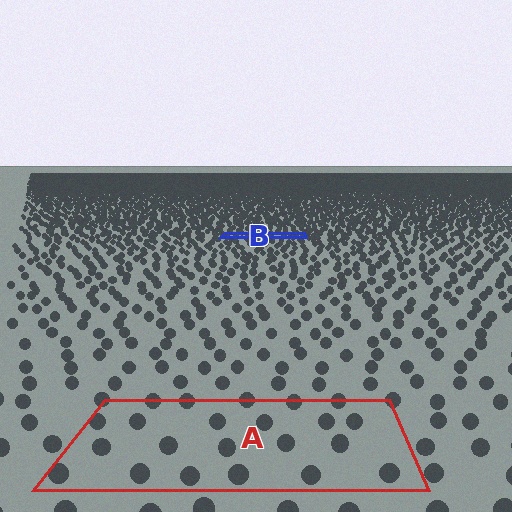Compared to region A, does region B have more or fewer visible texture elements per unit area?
Region B has more texture elements per unit area — they are packed more densely because it is farther away.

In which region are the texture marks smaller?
The texture marks are smaller in region B, because it is farther away.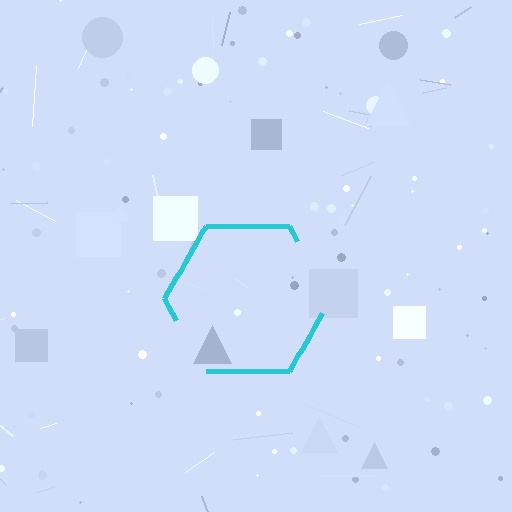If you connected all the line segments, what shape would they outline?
They would outline a hexagon.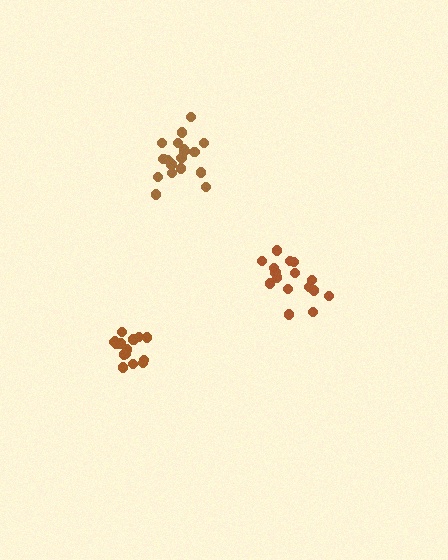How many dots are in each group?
Group 1: 18 dots, Group 2: 17 dots, Group 3: 15 dots (50 total).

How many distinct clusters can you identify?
There are 3 distinct clusters.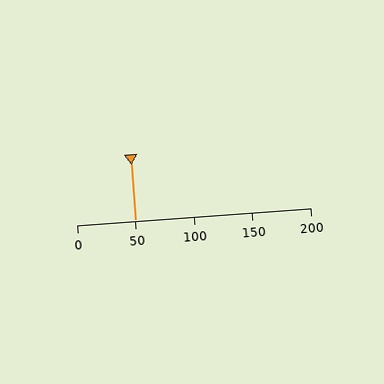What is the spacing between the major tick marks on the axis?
The major ticks are spaced 50 apart.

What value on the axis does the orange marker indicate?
The marker indicates approximately 50.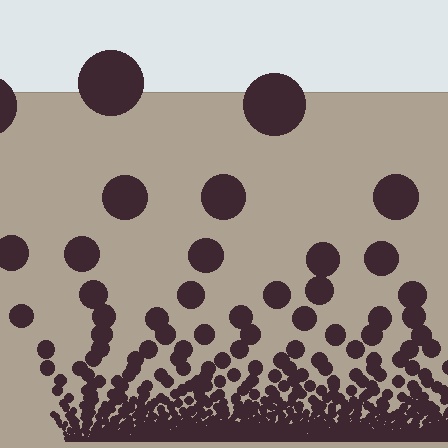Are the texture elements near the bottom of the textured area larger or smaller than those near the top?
Smaller. The gradient is inverted — elements near the bottom are smaller and denser.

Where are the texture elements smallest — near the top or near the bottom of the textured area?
Near the bottom.